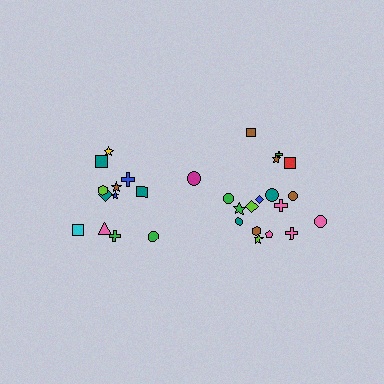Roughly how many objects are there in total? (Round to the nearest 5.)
Roughly 30 objects in total.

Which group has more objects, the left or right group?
The right group.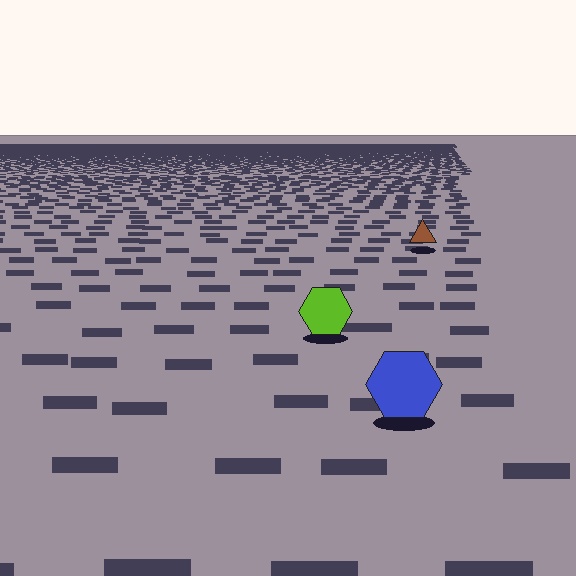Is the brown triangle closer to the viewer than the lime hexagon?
No. The lime hexagon is closer — you can tell from the texture gradient: the ground texture is coarser near it.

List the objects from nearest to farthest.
From nearest to farthest: the blue hexagon, the lime hexagon, the brown triangle.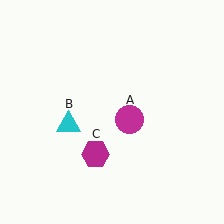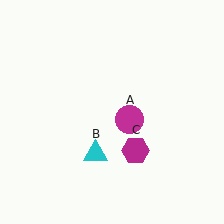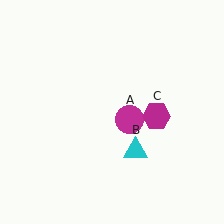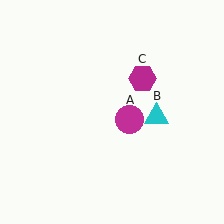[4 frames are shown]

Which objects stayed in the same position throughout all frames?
Magenta circle (object A) remained stationary.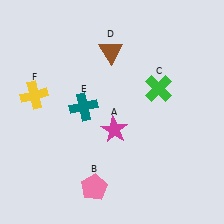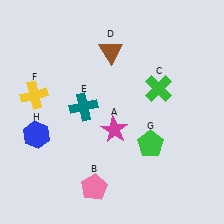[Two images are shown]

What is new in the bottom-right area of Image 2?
A green pentagon (G) was added in the bottom-right area of Image 2.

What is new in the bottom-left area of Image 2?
A blue hexagon (H) was added in the bottom-left area of Image 2.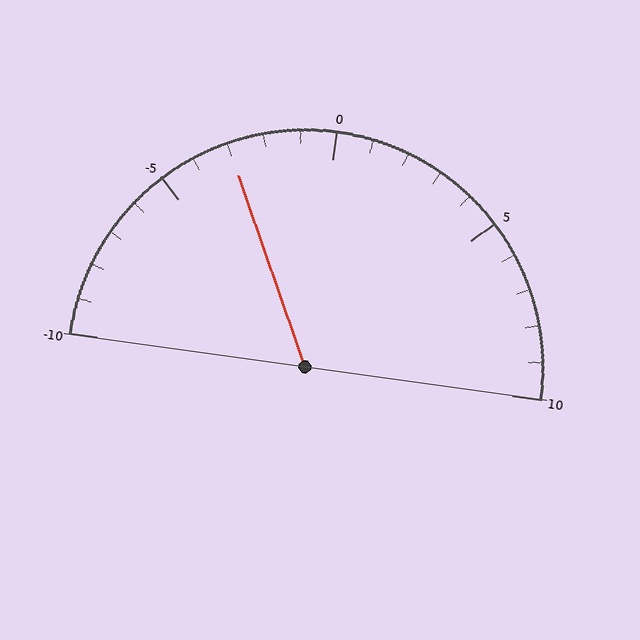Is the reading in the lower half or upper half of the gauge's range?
The reading is in the lower half of the range (-10 to 10).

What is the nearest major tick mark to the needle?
The nearest major tick mark is -5.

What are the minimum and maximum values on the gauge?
The gauge ranges from -10 to 10.